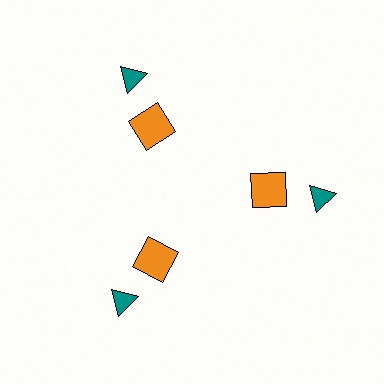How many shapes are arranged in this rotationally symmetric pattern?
There are 6 shapes, arranged in 3 groups of 2.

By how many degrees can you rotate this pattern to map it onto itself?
The pattern maps onto itself every 120 degrees of rotation.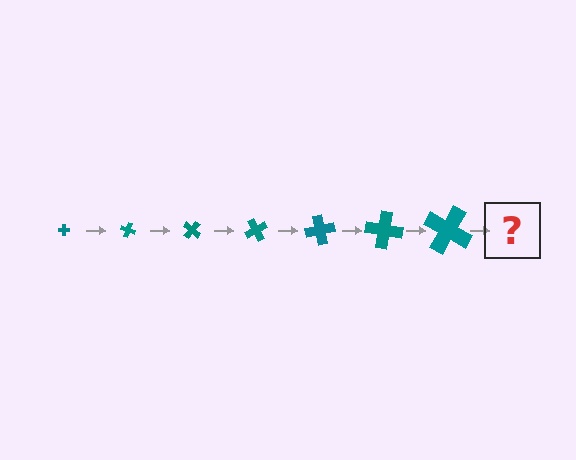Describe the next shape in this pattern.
It should be a cross, larger than the previous one and rotated 140 degrees from the start.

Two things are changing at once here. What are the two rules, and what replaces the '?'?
The two rules are that the cross grows larger each step and it rotates 20 degrees each step. The '?' should be a cross, larger than the previous one and rotated 140 degrees from the start.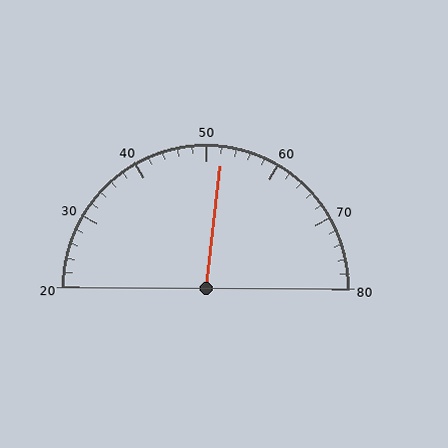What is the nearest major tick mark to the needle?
The nearest major tick mark is 50.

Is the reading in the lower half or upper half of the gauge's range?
The reading is in the upper half of the range (20 to 80).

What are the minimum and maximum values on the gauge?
The gauge ranges from 20 to 80.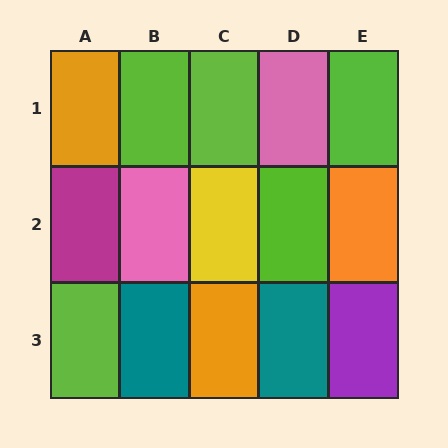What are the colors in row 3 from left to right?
Lime, teal, orange, teal, purple.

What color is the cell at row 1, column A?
Orange.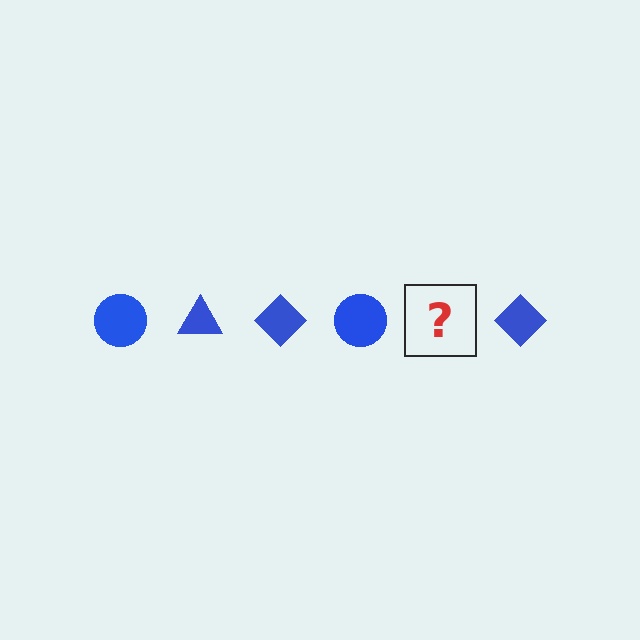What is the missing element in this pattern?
The missing element is a blue triangle.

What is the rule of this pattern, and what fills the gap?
The rule is that the pattern cycles through circle, triangle, diamond shapes in blue. The gap should be filled with a blue triangle.